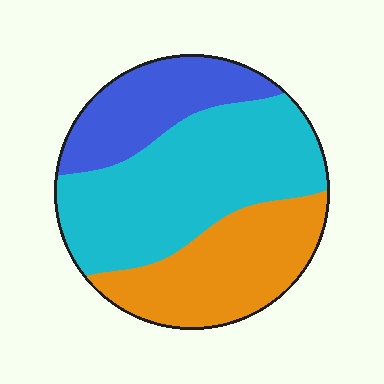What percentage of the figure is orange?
Orange covers about 30% of the figure.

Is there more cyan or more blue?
Cyan.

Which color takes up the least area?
Blue, at roughly 20%.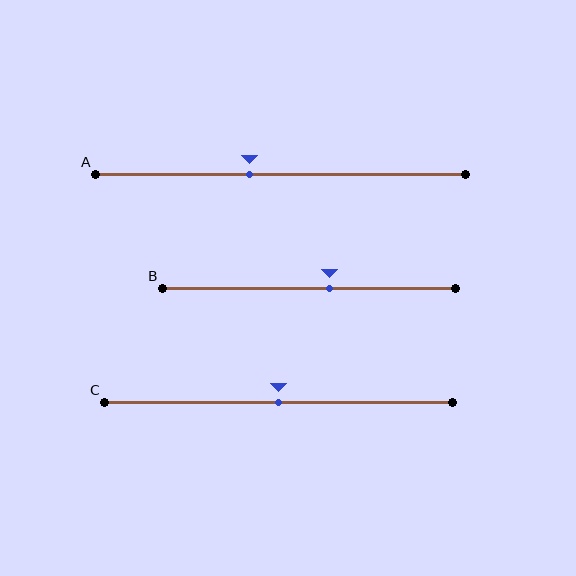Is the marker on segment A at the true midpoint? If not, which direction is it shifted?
No, the marker on segment A is shifted to the left by about 8% of the segment length.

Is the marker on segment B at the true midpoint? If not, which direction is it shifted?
No, the marker on segment B is shifted to the right by about 7% of the segment length.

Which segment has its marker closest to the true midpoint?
Segment C has its marker closest to the true midpoint.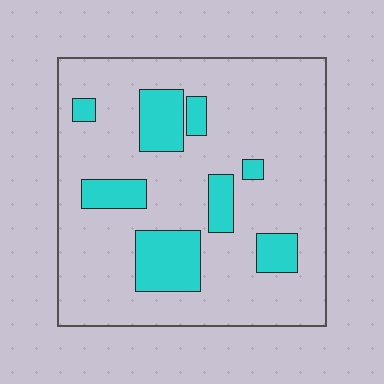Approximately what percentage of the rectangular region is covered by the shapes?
Approximately 20%.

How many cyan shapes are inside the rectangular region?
8.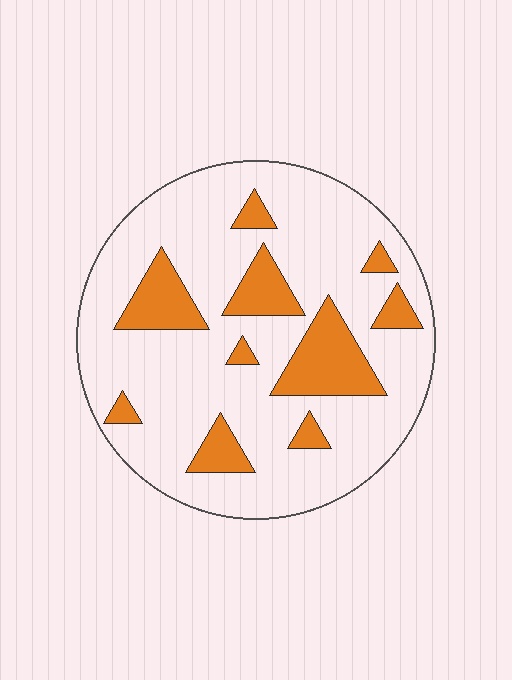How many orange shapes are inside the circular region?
10.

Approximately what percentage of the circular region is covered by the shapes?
Approximately 20%.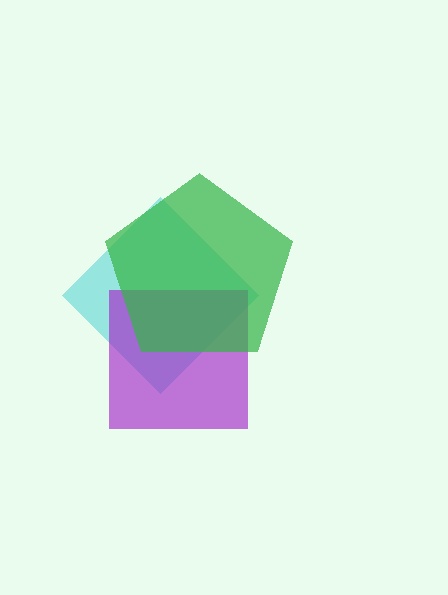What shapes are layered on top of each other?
The layered shapes are: a cyan diamond, a purple square, a green pentagon.